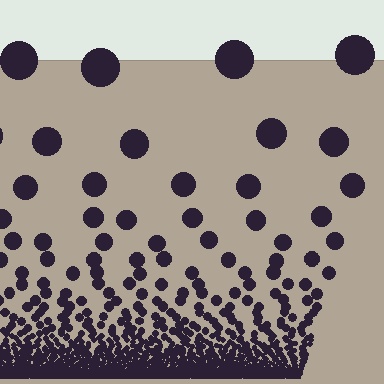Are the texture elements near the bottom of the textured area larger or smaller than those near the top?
Smaller. The gradient is inverted — elements near the bottom are smaller and denser.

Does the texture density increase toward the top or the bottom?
Density increases toward the bottom.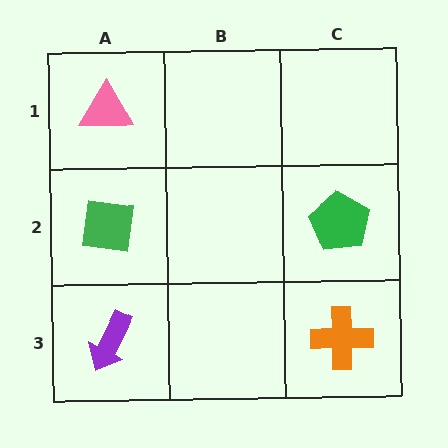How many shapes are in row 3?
2 shapes.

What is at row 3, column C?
An orange cross.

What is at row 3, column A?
A purple arrow.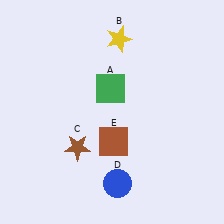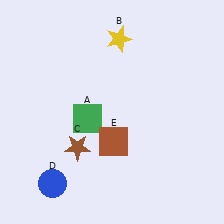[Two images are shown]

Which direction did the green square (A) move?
The green square (A) moved down.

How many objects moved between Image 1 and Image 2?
2 objects moved between the two images.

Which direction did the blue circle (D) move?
The blue circle (D) moved left.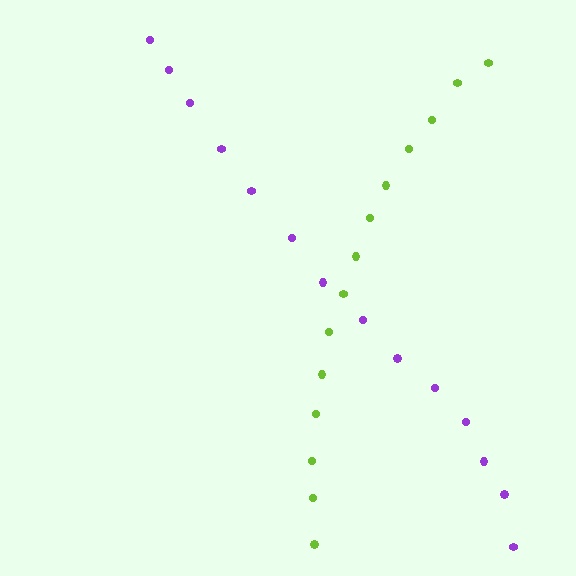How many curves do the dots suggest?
There are 2 distinct paths.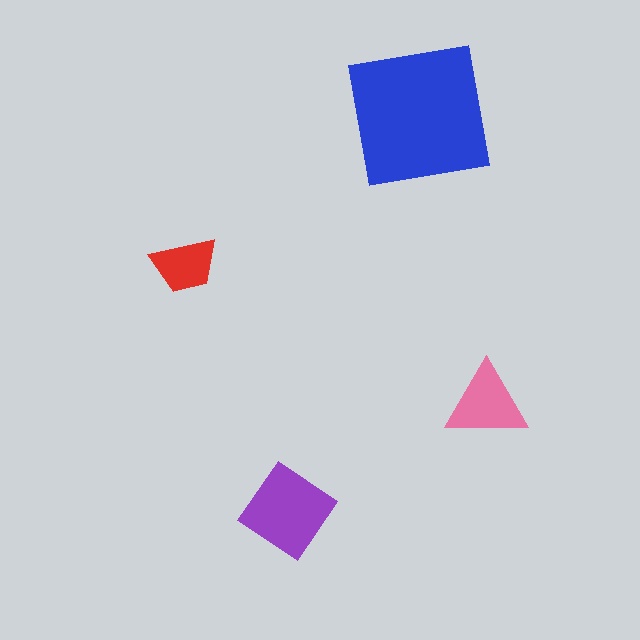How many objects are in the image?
There are 4 objects in the image.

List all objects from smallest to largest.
The red trapezoid, the pink triangle, the purple diamond, the blue square.